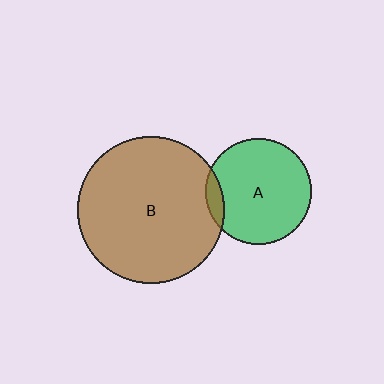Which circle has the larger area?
Circle B (brown).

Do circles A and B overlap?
Yes.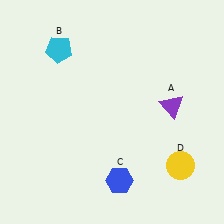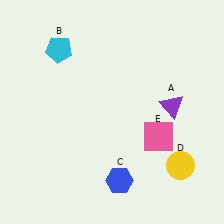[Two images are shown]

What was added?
A pink square (E) was added in Image 2.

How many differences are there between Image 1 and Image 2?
There is 1 difference between the two images.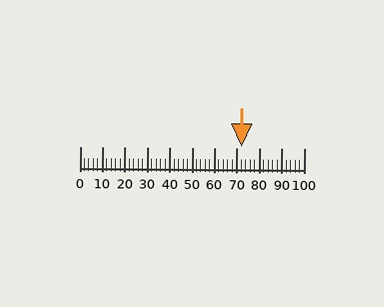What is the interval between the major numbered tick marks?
The major tick marks are spaced 10 units apart.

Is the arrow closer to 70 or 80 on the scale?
The arrow is closer to 70.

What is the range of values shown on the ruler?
The ruler shows values from 0 to 100.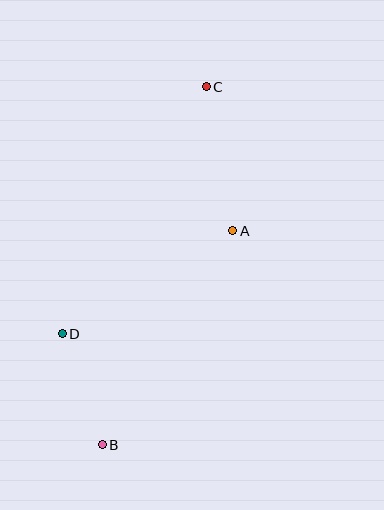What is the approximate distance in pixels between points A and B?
The distance between A and B is approximately 250 pixels.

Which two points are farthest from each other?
Points B and C are farthest from each other.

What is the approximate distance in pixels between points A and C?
The distance between A and C is approximately 147 pixels.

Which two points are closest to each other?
Points B and D are closest to each other.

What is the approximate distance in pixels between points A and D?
The distance between A and D is approximately 199 pixels.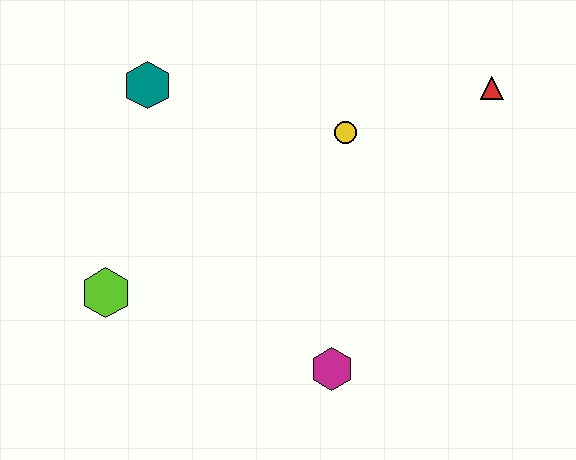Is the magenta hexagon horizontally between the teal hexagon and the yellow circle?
Yes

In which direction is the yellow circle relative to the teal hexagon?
The yellow circle is to the right of the teal hexagon.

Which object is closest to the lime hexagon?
The teal hexagon is closest to the lime hexagon.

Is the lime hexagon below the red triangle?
Yes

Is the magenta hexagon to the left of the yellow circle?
Yes